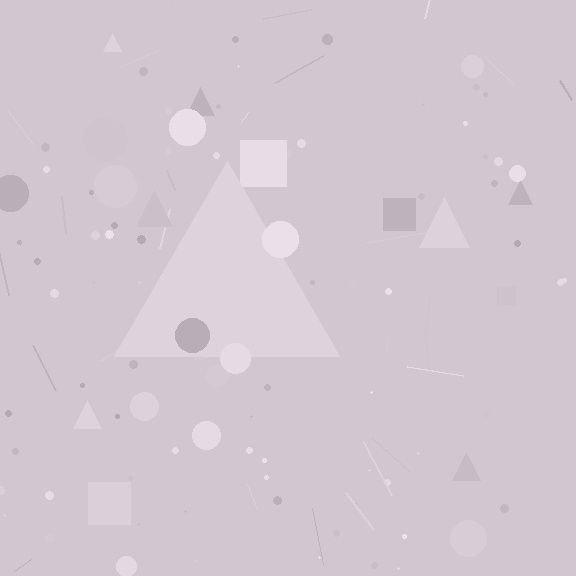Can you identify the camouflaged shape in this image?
The camouflaged shape is a triangle.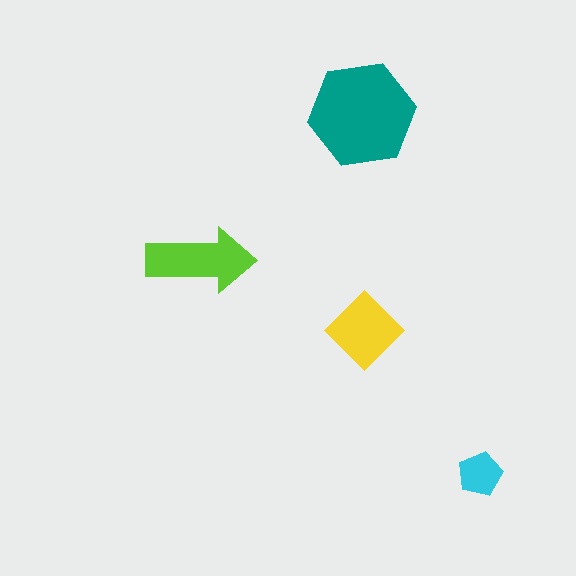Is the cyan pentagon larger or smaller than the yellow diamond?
Smaller.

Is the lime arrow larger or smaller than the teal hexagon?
Smaller.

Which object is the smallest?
The cyan pentagon.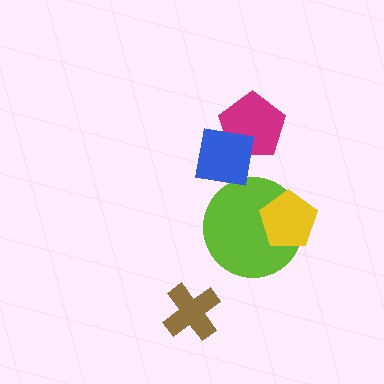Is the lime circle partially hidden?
Yes, it is partially covered by another shape.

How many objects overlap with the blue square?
2 objects overlap with the blue square.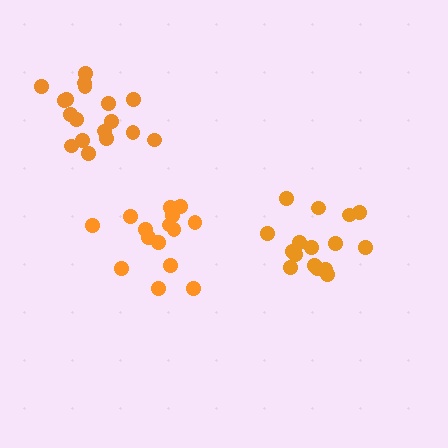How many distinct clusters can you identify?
There are 3 distinct clusters.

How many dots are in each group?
Group 1: 16 dots, Group 2: 15 dots, Group 3: 18 dots (49 total).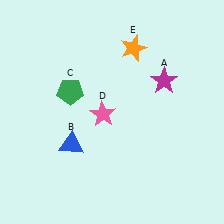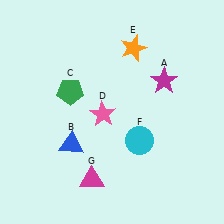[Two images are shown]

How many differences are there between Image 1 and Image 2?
There are 2 differences between the two images.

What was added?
A cyan circle (F), a magenta triangle (G) were added in Image 2.